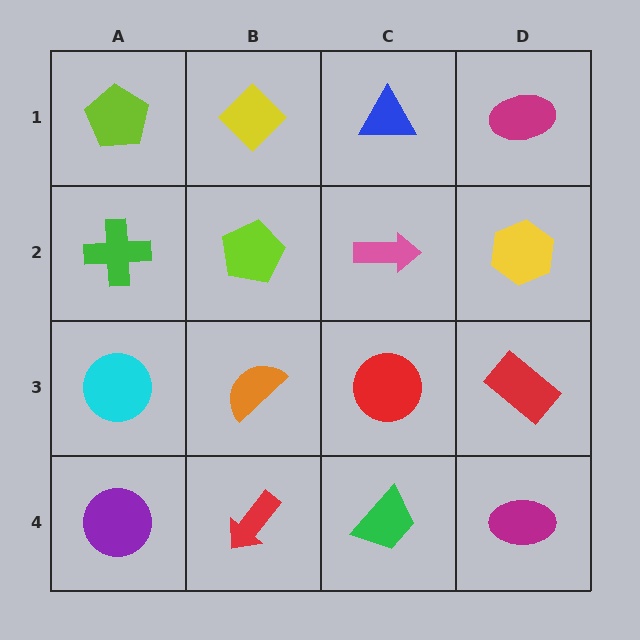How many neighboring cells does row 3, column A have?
3.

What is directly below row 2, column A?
A cyan circle.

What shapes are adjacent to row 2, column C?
A blue triangle (row 1, column C), a red circle (row 3, column C), a lime pentagon (row 2, column B), a yellow hexagon (row 2, column D).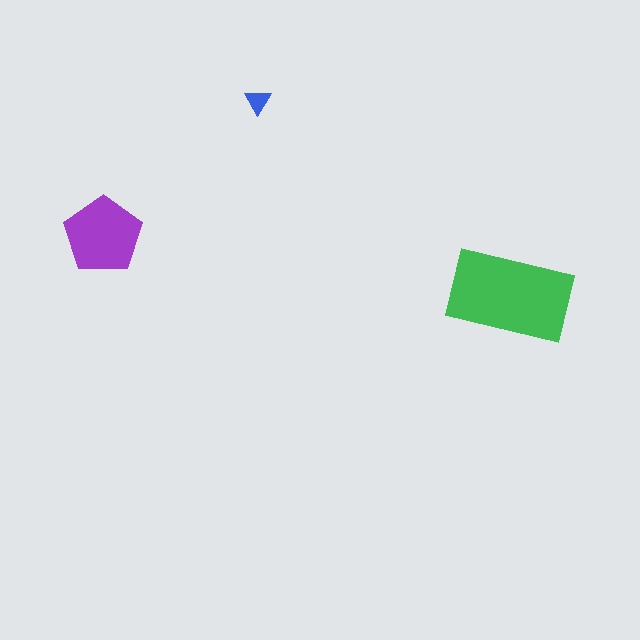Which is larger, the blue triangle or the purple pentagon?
The purple pentagon.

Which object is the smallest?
The blue triangle.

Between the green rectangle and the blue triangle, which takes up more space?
The green rectangle.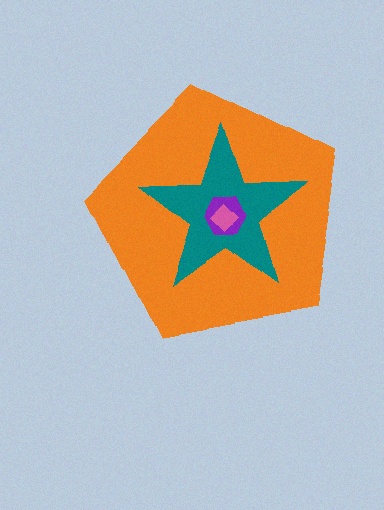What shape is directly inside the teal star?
The purple hexagon.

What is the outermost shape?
The orange pentagon.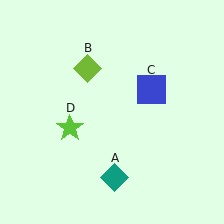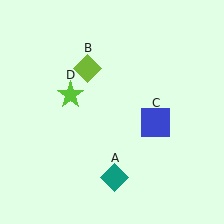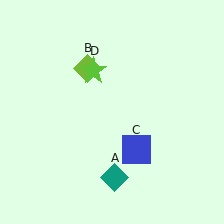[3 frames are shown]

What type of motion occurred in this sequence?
The blue square (object C), lime star (object D) rotated clockwise around the center of the scene.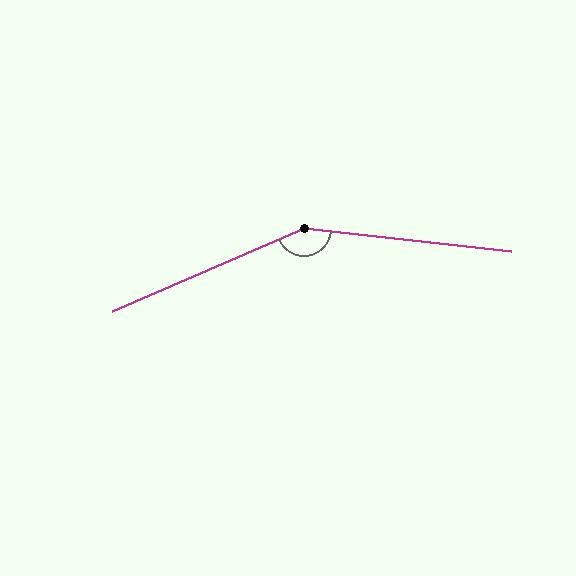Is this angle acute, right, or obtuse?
It is obtuse.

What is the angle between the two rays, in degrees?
Approximately 150 degrees.